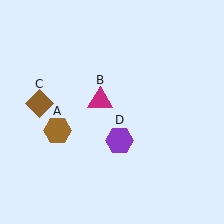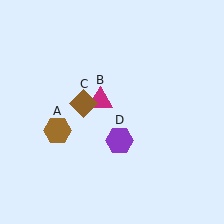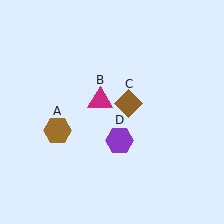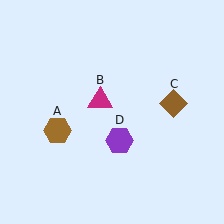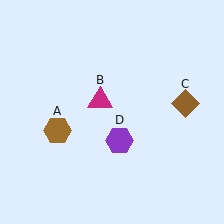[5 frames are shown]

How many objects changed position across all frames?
1 object changed position: brown diamond (object C).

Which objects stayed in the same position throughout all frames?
Brown hexagon (object A) and magenta triangle (object B) and purple hexagon (object D) remained stationary.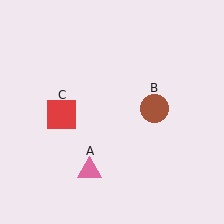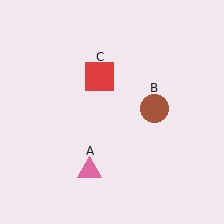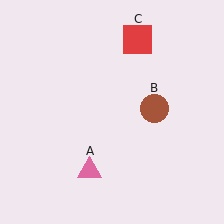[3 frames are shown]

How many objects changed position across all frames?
1 object changed position: red square (object C).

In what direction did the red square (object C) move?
The red square (object C) moved up and to the right.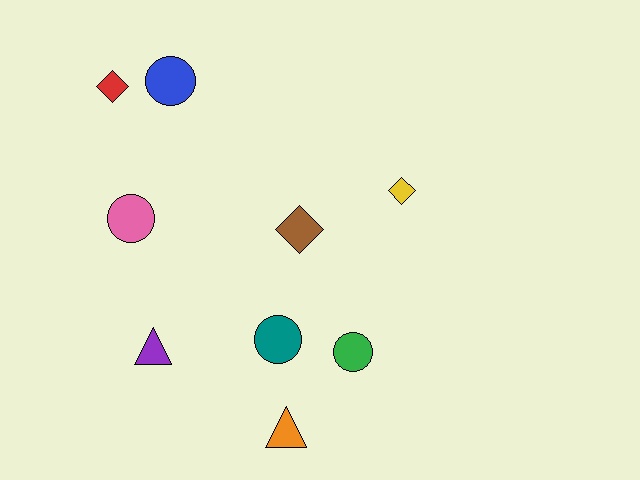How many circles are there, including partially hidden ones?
There are 4 circles.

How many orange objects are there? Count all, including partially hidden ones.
There is 1 orange object.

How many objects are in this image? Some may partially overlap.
There are 9 objects.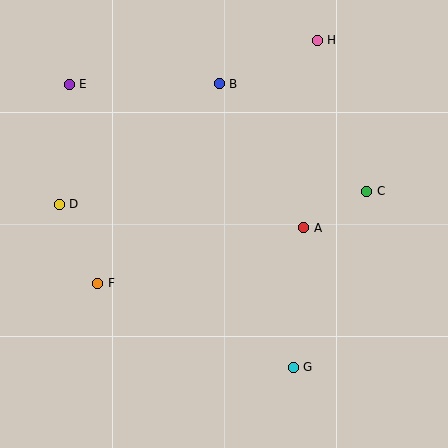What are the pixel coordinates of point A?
Point A is at (304, 228).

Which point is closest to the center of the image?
Point A at (304, 228) is closest to the center.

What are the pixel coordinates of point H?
Point H is at (317, 40).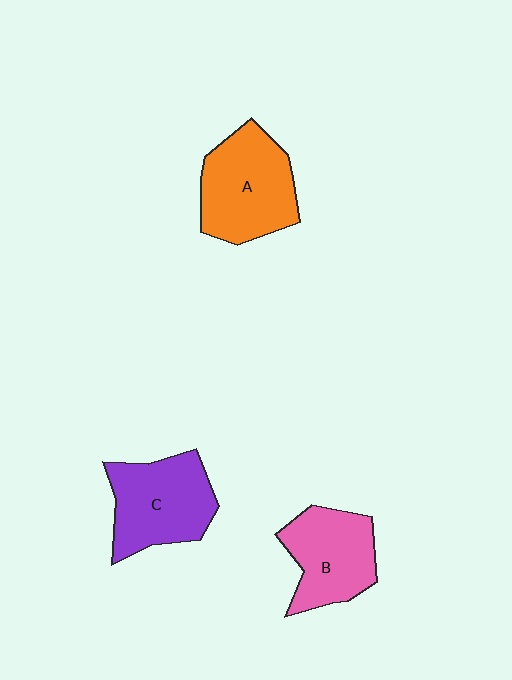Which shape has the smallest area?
Shape B (pink).